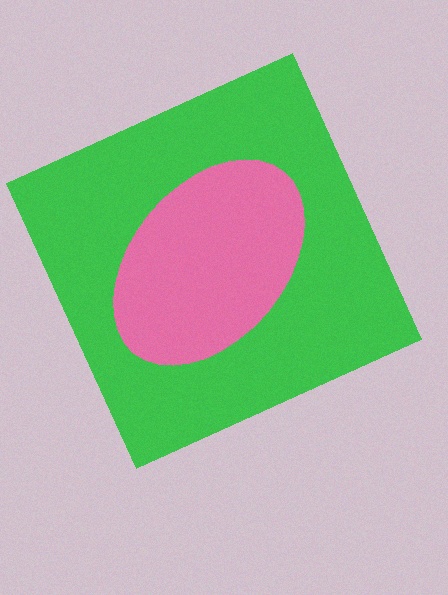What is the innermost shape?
The pink ellipse.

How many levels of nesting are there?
2.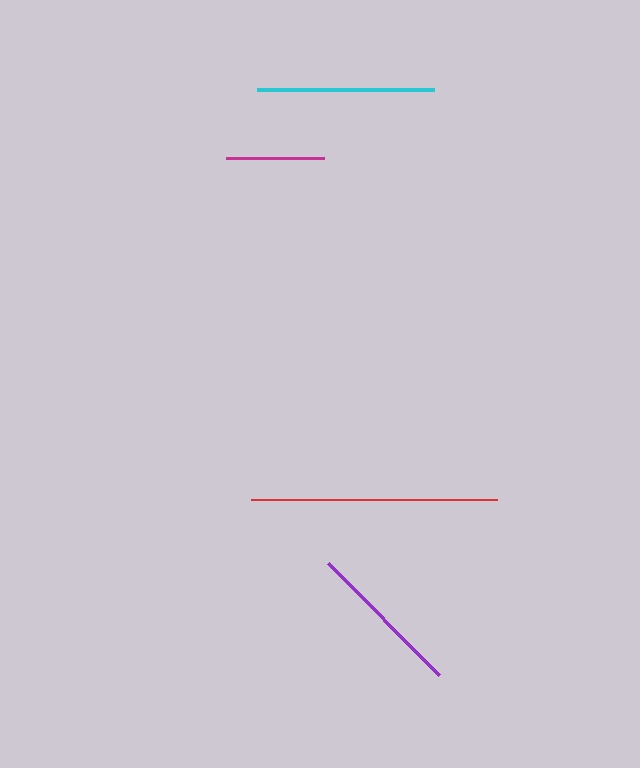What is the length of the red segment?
The red segment is approximately 247 pixels long.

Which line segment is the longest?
The red line is the longest at approximately 247 pixels.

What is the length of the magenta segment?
The magenta segment is approximately 98 pixels long.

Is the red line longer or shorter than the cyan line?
The red line is longer than the cyan line.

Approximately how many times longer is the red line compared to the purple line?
The red line is approximately 1.6 times the length of the purple line.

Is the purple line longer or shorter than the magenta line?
The purple line is longer than the magenta line.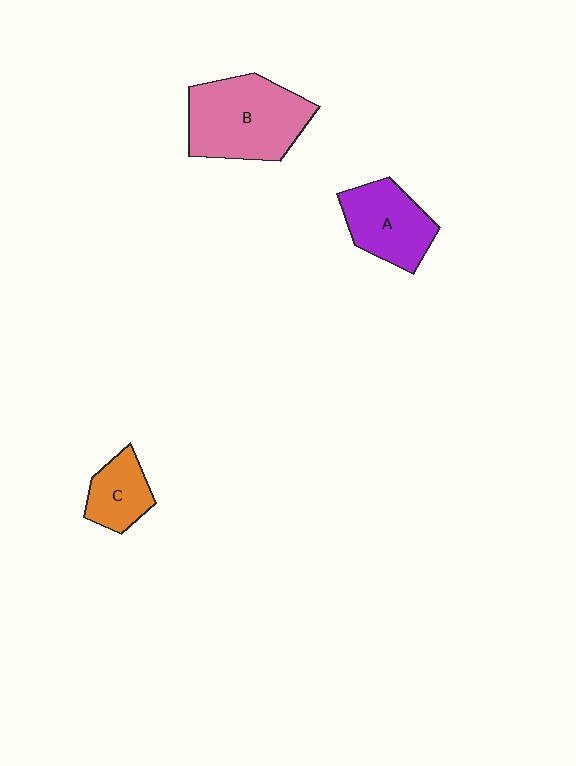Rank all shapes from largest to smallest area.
From largest to smallest: B (pink), A (purple), C (orange).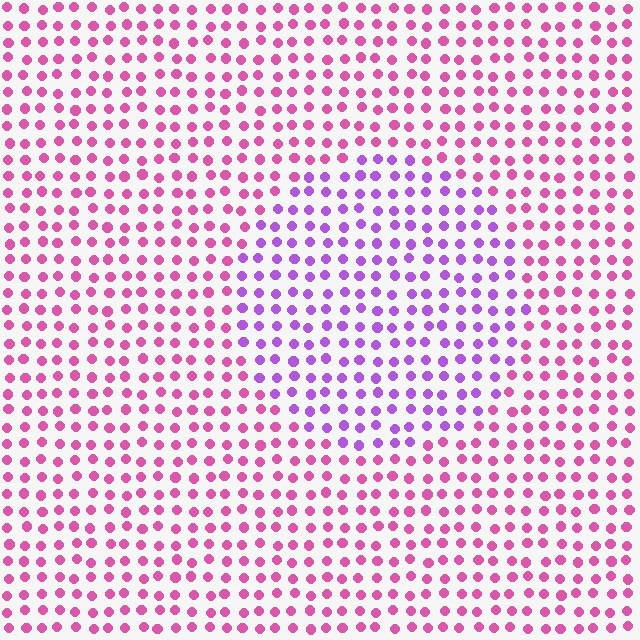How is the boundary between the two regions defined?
The boundary is defined purely by a slight shift in hue (about 42 degrees). Spacing, size, and orientation are identical on both sides.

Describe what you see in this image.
The image is filled with small pink elements in a uniform arrangement. A circle-shaped region is visible where the elements are tinted to a slightly different hue, forming a subtle color boundary.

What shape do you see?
I see a circle.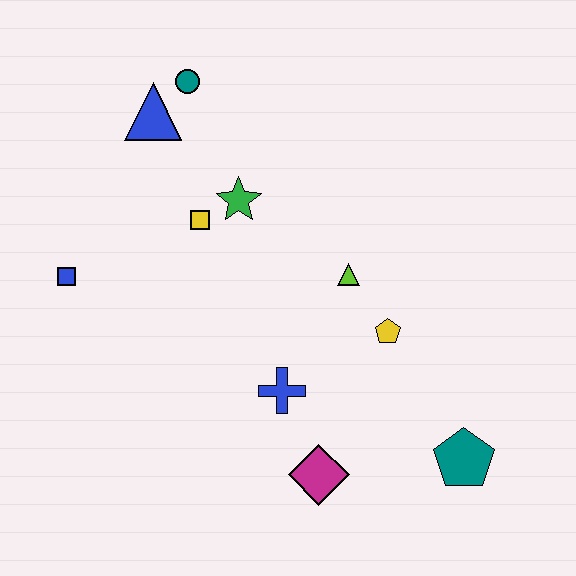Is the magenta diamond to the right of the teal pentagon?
No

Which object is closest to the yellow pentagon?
The lime triangle is closest to the yellow pentagon.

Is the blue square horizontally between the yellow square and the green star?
No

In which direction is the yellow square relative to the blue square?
The yellow square is to the right of the blue square.